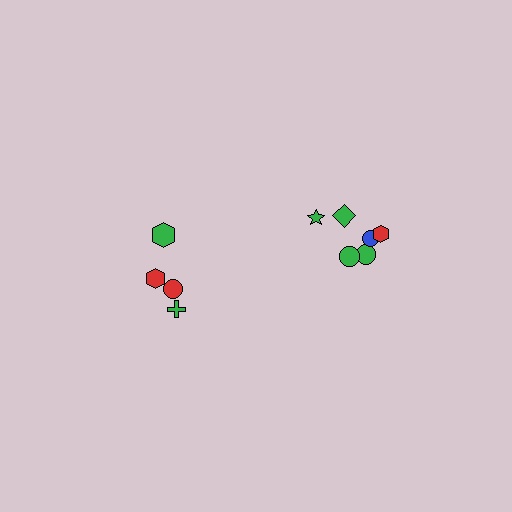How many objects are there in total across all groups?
There are 10 objects.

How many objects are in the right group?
There are 6 objects.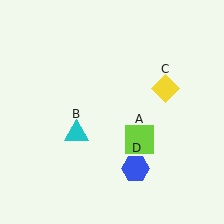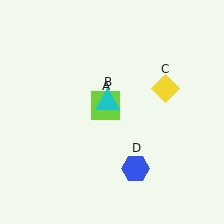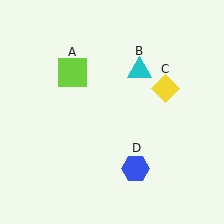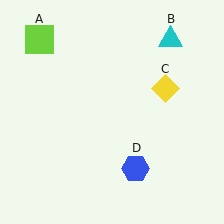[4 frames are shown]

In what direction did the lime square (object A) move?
The lime square (object A) moved up and to the left.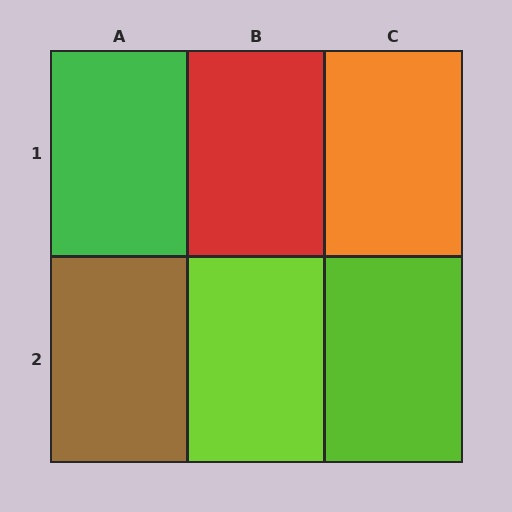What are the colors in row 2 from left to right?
Brown, lime, lime.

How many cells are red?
1 cell is red.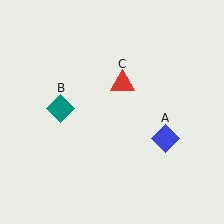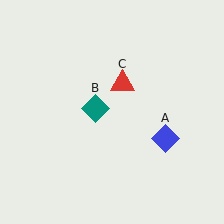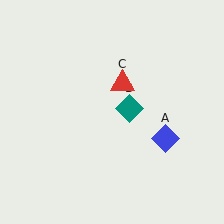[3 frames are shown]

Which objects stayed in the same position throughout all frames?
Blue diamond (object A) and red triangle (object C) remained stationary.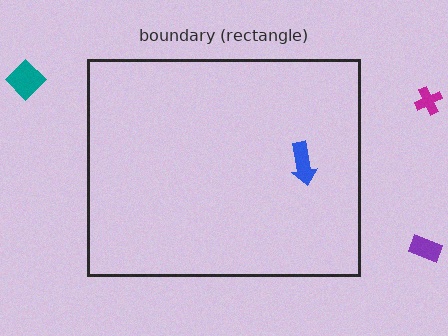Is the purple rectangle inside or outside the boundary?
Outside.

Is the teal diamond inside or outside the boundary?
Outside.